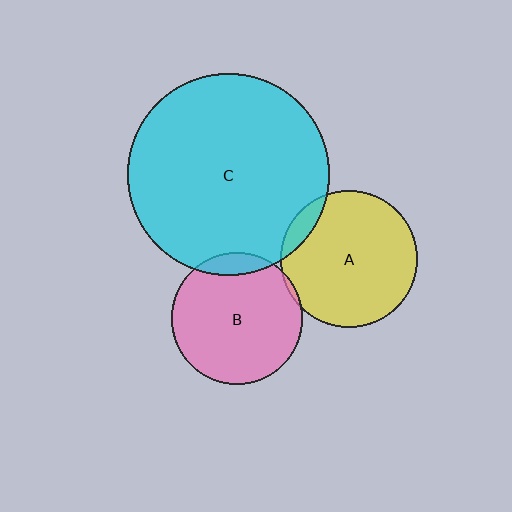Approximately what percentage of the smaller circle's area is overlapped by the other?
Approximately 5%.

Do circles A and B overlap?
Yes.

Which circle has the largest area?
Circle C (cyan).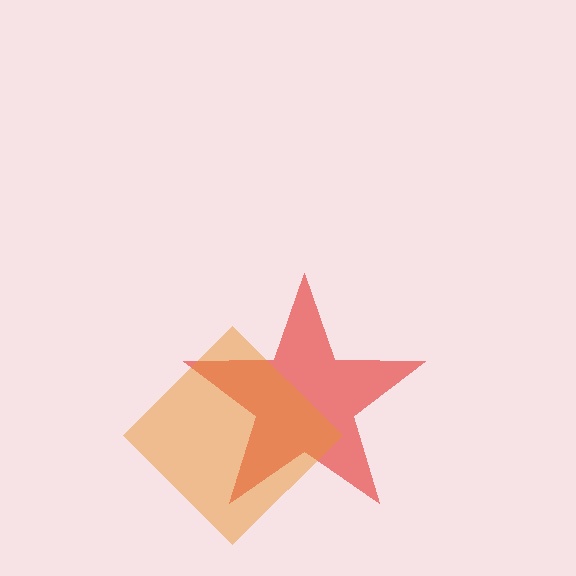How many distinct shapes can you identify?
There are 2 distinct shapes: a red star, an orange diamond.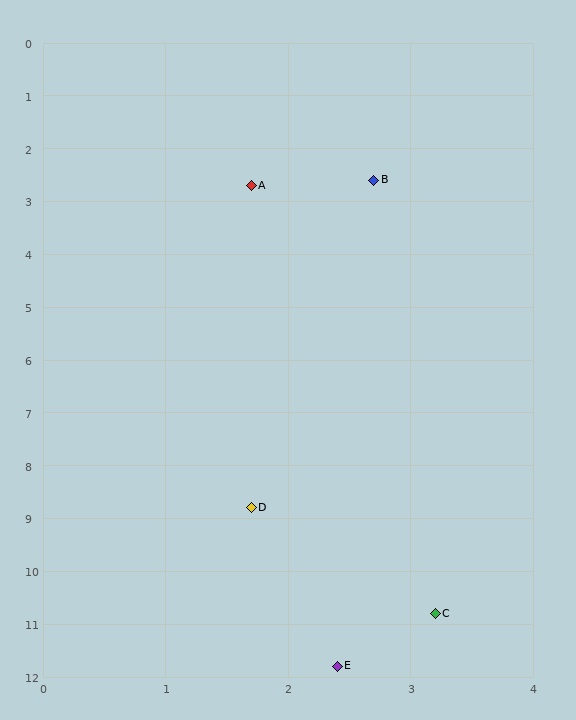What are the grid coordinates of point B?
Point B is at approximately (2.7, 2.6).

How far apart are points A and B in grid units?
Points A and B are about 1.0 grid units apart.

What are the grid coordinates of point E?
Point E is at approximately (2.4, 11.8).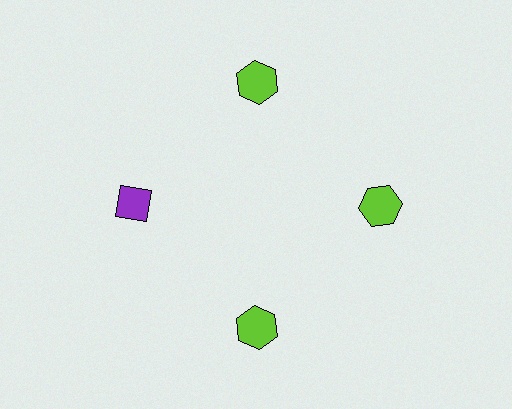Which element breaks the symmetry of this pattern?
The purple diamond at roughly the 9 o'clock position breaks the symmetry. All other shapes are lime hexagons.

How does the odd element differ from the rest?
It differs in both color (purple instead of lime) and shape (diamond instead of hexagon).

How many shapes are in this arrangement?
There are 4 shapes arranged in a ring pattern.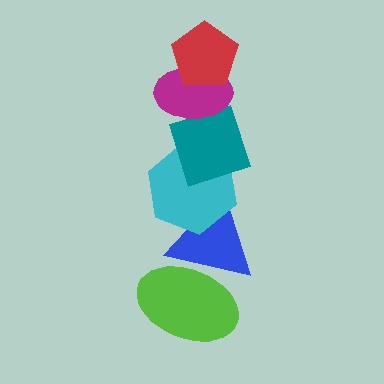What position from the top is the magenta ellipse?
The magenta ellipse is 2nd from the top.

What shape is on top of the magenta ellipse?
The red pentagon is on top of the magenta ellipse.